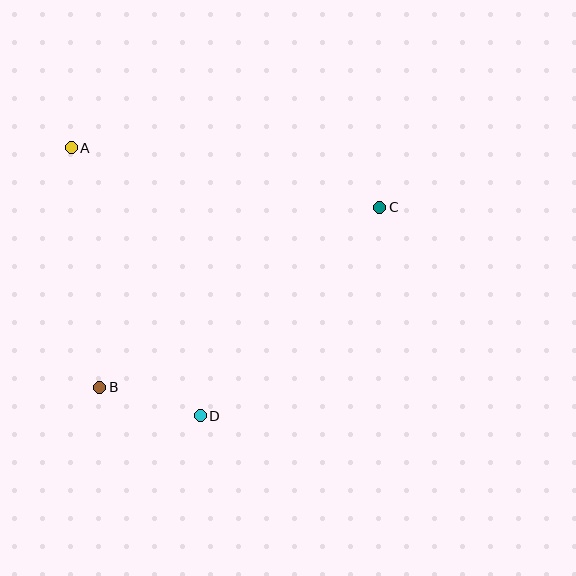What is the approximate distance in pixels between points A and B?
The distance between A and B is approximately 241 pixels.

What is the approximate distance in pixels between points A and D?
The distance between A and D is approximately 297 pixels.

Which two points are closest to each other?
Points B and D are closest to each other.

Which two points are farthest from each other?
Points B and C are farthest from each other.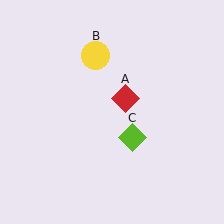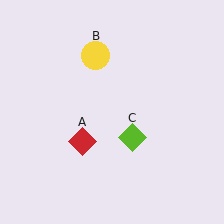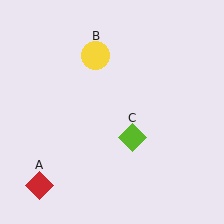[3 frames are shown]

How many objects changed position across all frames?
1 object changed position: red diamond (object A).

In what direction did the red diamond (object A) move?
The red diamond (object A) moved down and to the left.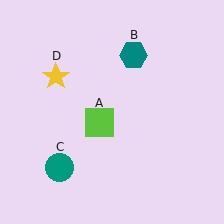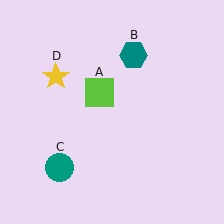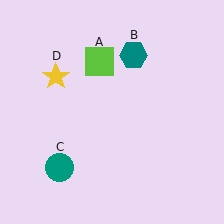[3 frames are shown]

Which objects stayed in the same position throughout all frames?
Teal hexagon (object B) and teal circle (object C) and yellow star (object D) remained stationary.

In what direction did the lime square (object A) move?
The lime square (object A) moved up.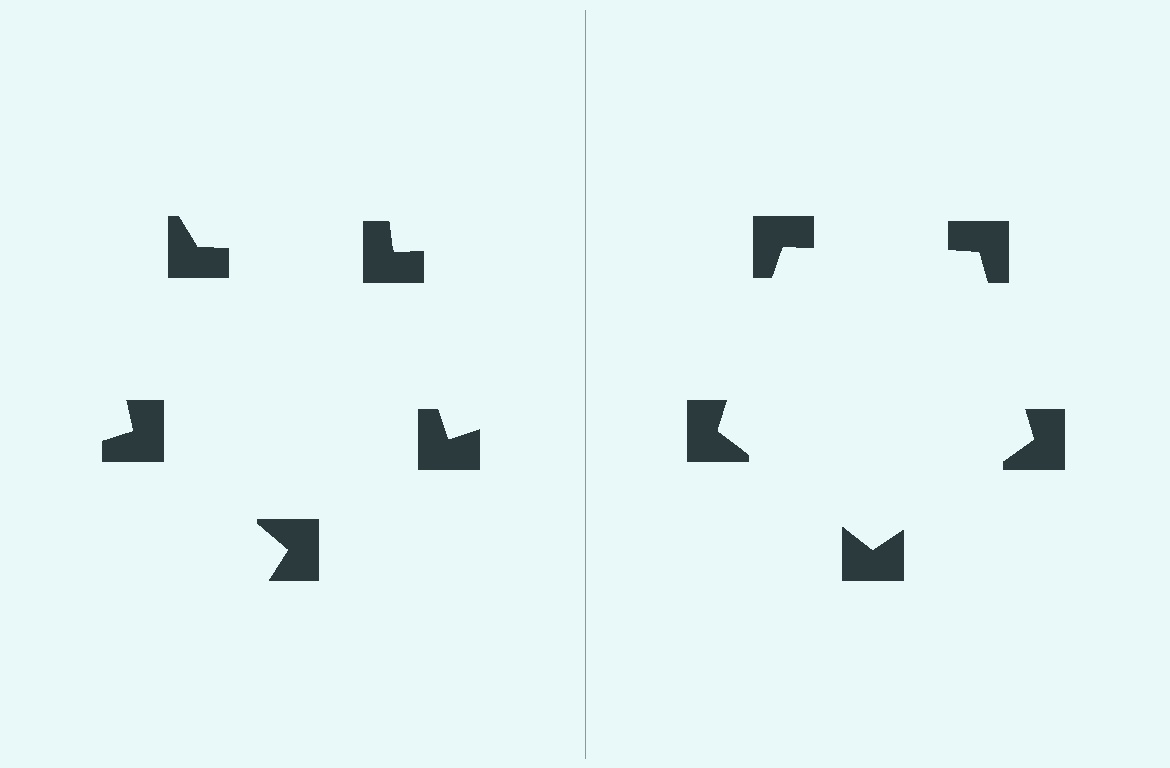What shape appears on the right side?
An illusory pentagon.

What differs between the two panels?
The notched squares are positioned identically on both sides; only the wedge orientations differ. On the right they align to a pentagon; on the left they are misaligned.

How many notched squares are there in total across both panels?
10 — 5 on each side.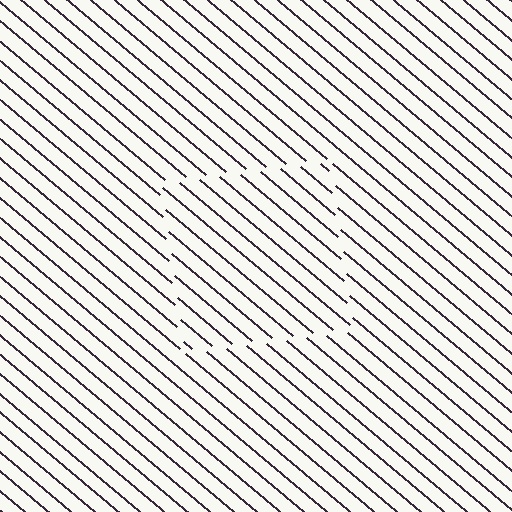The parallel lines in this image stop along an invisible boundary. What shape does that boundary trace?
An illusory square. The interior of the shape contains the same grating, shifted by half a period — the contour is defined by the phase discontinuity where line-ends from the inner and outer gratings abut.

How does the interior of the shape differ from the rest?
The interior of the shape contains the same grating, shifted by half a period — the contour is defined by the phase discontinuity where line-ends from the inner and outer gratings abut.